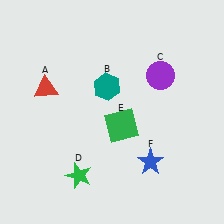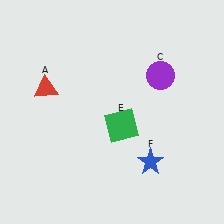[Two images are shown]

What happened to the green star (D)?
The green star (D) was removed in Image 2. It was in the bottom-left area of Image 1.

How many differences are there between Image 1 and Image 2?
There are 2 differences between the two images.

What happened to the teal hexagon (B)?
The teal hexagon (B) was removed in Image 2. It was in the top-left area of Image 1.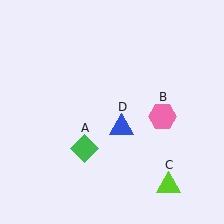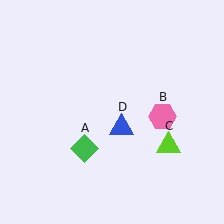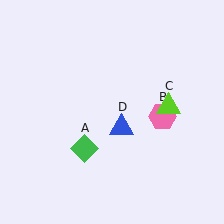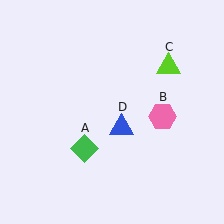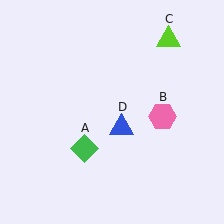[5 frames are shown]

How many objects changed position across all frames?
1 object changed position: lime triangle (object C).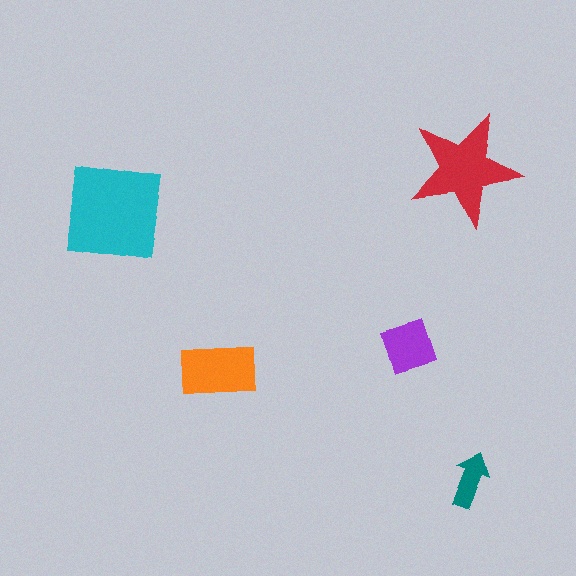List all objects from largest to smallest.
The cyan square, the red star, the orange rectangle, the purple diamond, the teal arrow.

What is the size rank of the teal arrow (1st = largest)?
5th.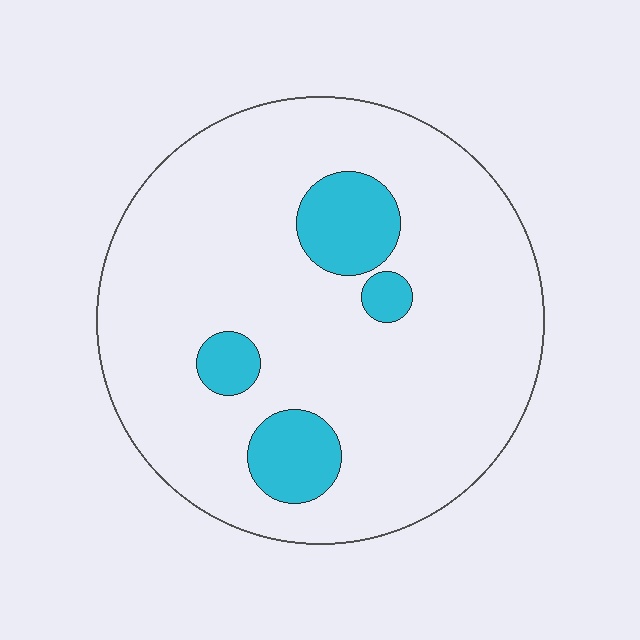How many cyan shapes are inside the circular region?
4.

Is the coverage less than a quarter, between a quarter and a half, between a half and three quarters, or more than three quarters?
Less than a quarter.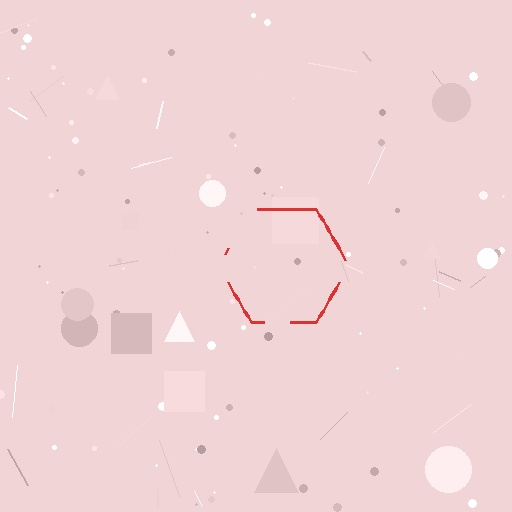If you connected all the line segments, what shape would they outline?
They would outline a hexagon.